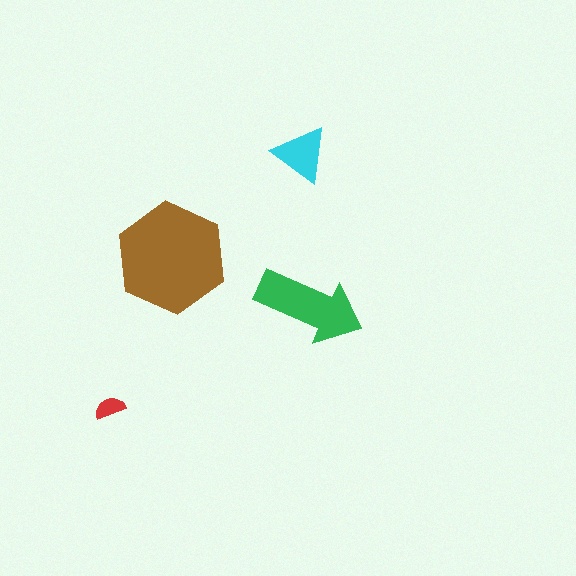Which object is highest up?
The cyan triangle is topmost.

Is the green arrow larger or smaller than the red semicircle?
Larger.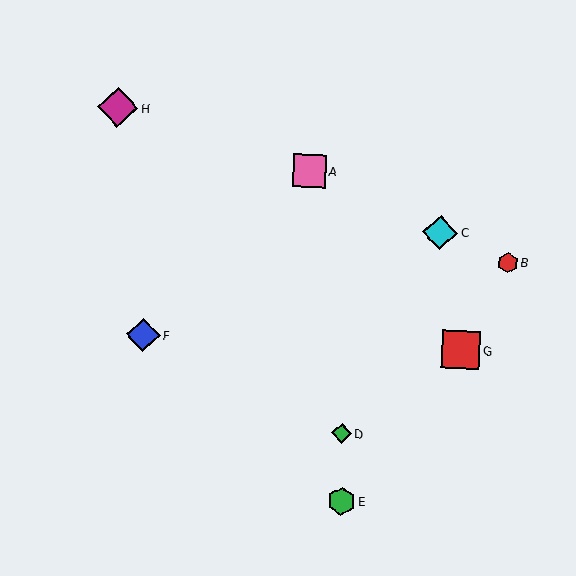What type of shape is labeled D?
Shape D is a green diamond.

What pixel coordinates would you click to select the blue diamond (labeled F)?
Click at (143, 335) to select the blue diamond F.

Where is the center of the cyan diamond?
The center of the cyan diamond is at (440, 233).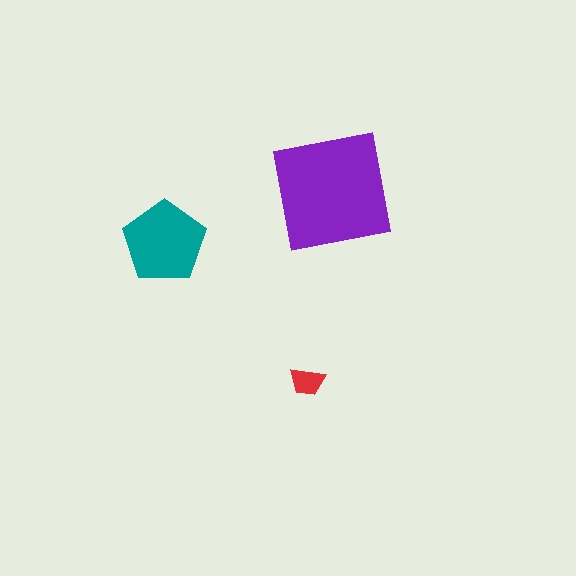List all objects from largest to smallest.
The purple square, the teal pentagon, the red trapezoid.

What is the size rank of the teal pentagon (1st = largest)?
2nd.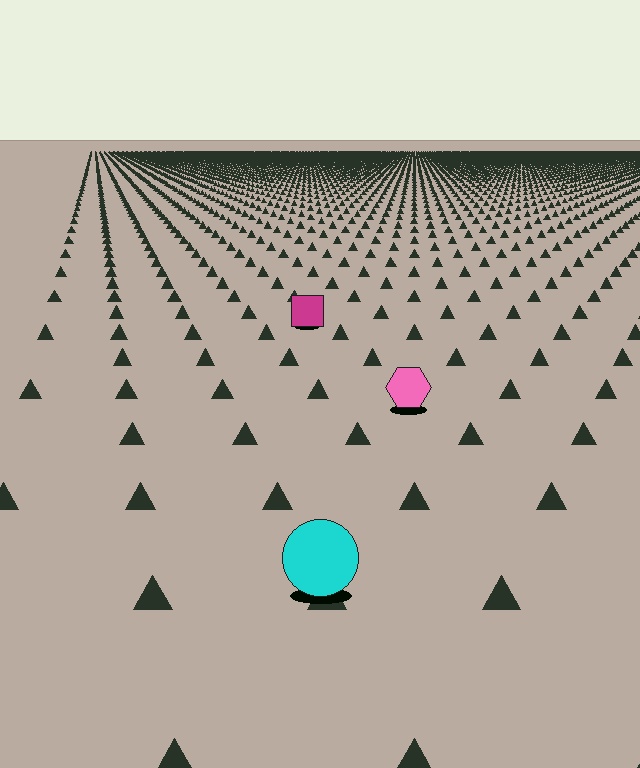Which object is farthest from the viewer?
The magenta square is farthest from the viewer. It appears smaller and the ground texture around it is denser.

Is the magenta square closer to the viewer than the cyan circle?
No. The cyan circle is closer — you can tell from the texture gradient: the ground texture is coarser near it.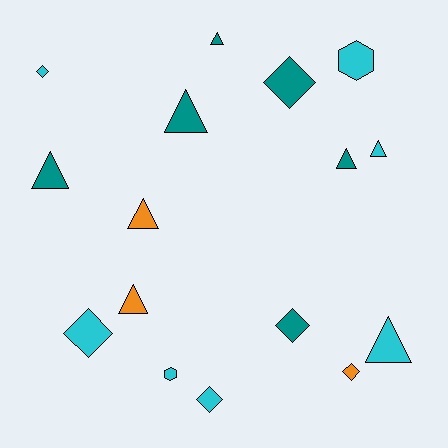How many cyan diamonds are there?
There are 3 cyan diamonds.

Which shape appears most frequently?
Triangle, with 8 objects.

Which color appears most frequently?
Cyan, with 7 objects.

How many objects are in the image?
There are 16 objects.